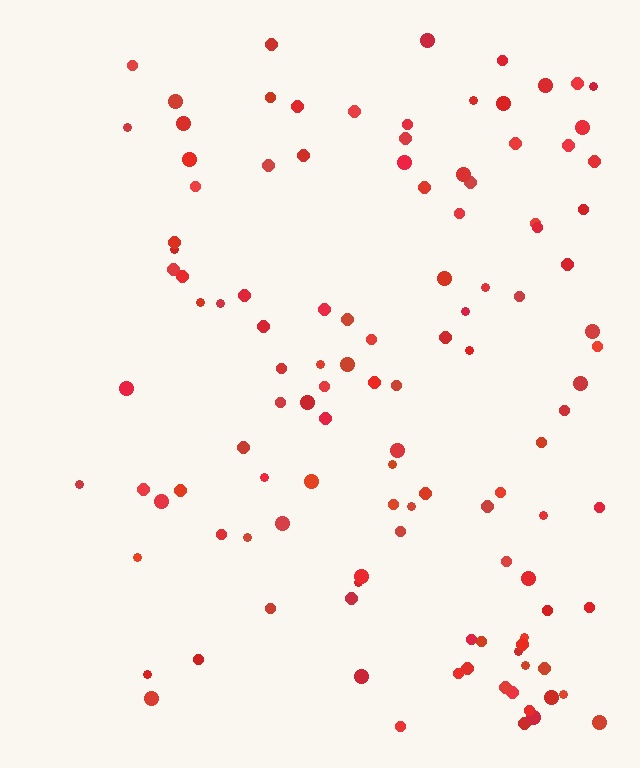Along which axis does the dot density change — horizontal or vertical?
Horizontal.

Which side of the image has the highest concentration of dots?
The right.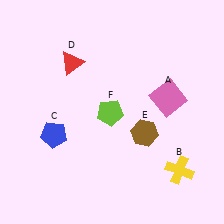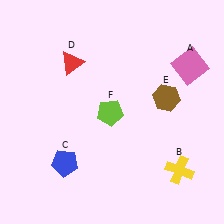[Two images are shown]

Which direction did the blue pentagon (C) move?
The blue pentagon (C) moved down.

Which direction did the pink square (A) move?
The pink square (A) moved up.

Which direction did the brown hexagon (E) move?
The brown hexagon (E) moved up.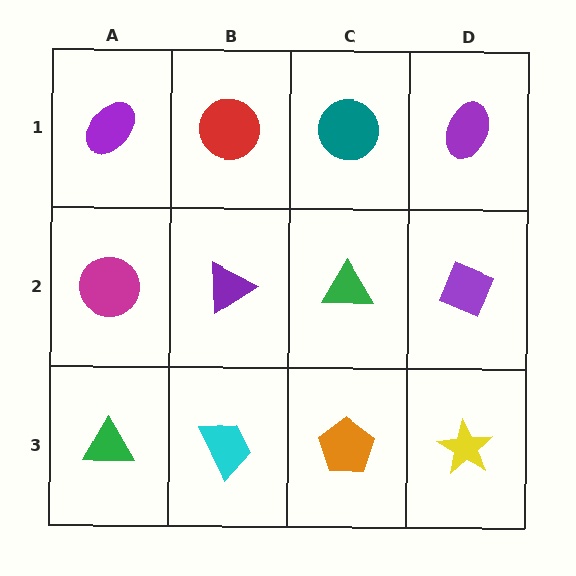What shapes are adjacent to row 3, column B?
A purple triangle (row 2, column B), a green triangle (row 3, column A), an orange pentagon (row 3, column C).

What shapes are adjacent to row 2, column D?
A purple ellipse (row 1, column D), a yellow star (row 3, column D), a green triangle (row 2, column C).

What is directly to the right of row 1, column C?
A purple ellipse.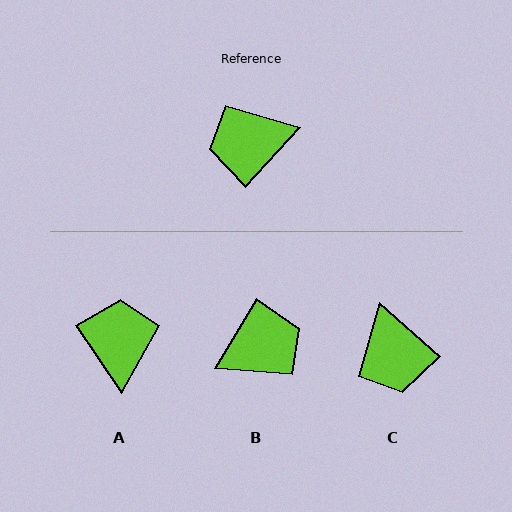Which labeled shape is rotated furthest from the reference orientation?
B, about 169 degrees away.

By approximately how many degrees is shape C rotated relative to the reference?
Approximately 90 degrees counter-clockwise.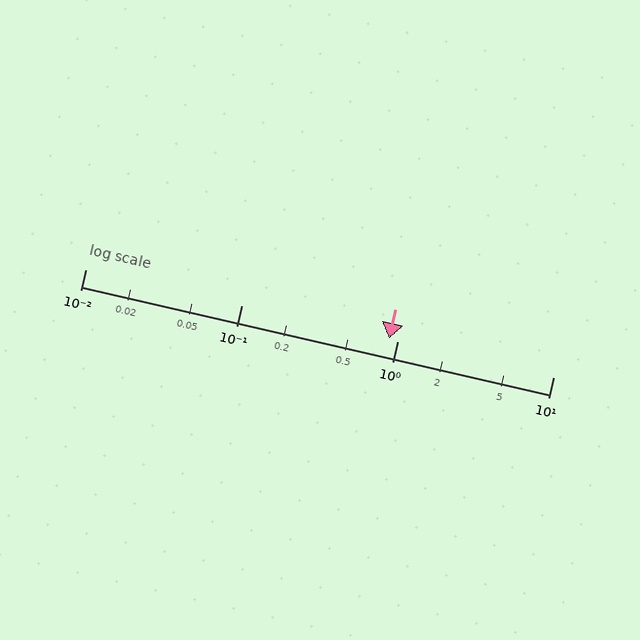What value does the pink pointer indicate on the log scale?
The pointer indicates approximately 0.89.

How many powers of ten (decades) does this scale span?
The scale spans 3 decades, from 0.01 to 10.